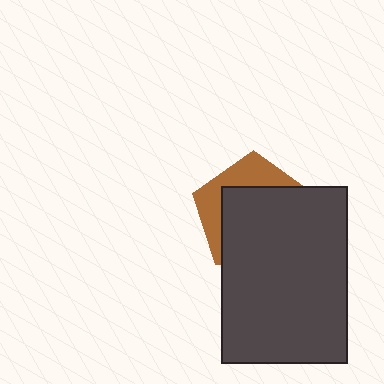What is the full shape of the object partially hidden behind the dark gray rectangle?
The partially hidden object is a brown pentagon.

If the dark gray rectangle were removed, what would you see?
You would see the complete brown pentagon.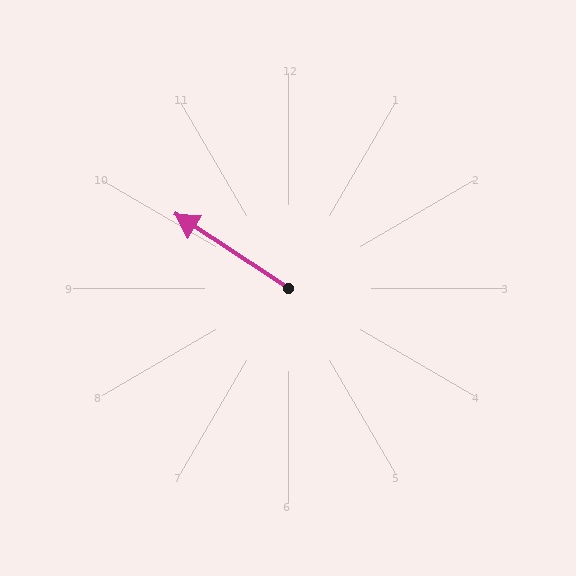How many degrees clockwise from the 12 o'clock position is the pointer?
Approximately 303 degrees.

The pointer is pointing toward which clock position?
Roughly 10 o'clock.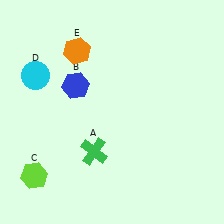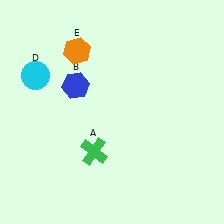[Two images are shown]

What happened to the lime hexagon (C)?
The lime hexagon (C) was removed in Image 2. It was in the bottom-left area of Image 1.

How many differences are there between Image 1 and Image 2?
There is 1 difference between the two images.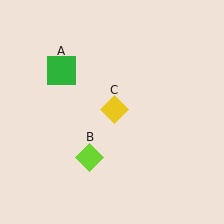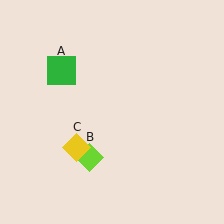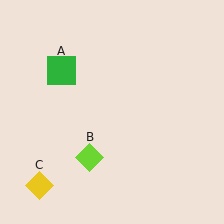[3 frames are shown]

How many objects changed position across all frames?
1 object changed position: yellow diamond (object C).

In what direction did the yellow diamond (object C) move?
The yellow diamond (object C) moved down and to the left.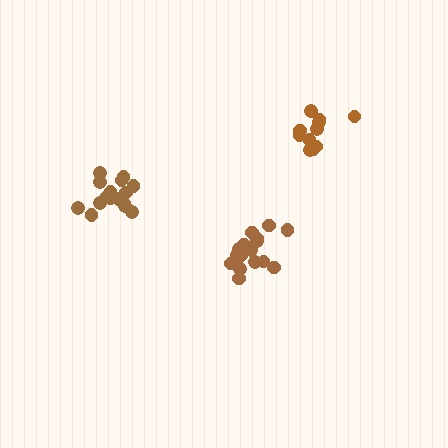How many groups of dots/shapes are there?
There are 3 groups.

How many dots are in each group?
Group 1: 16 dots, Group 2: 17 dots, Group 3: 12 dots (45 total).